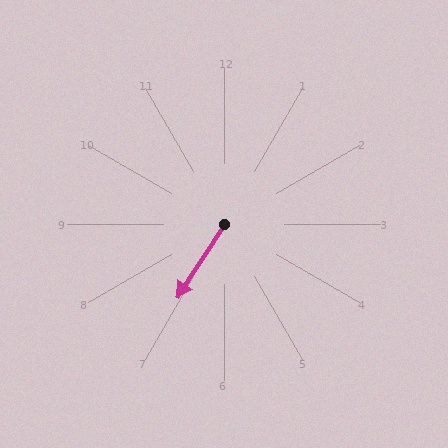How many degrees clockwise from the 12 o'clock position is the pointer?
Approximately 213 degrees.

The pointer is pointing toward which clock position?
Roughly 7 o'clock.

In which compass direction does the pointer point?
Southwest.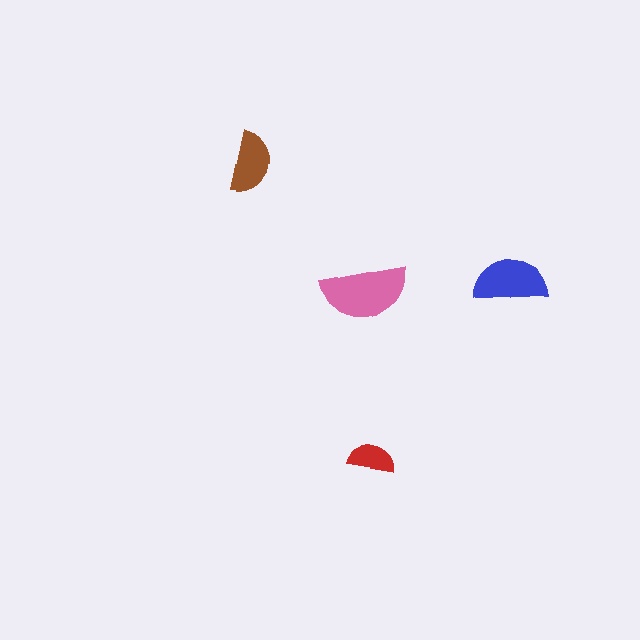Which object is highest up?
The brown semicircle is topmost.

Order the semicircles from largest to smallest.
the pink one, the blue one, the brown one, the red one.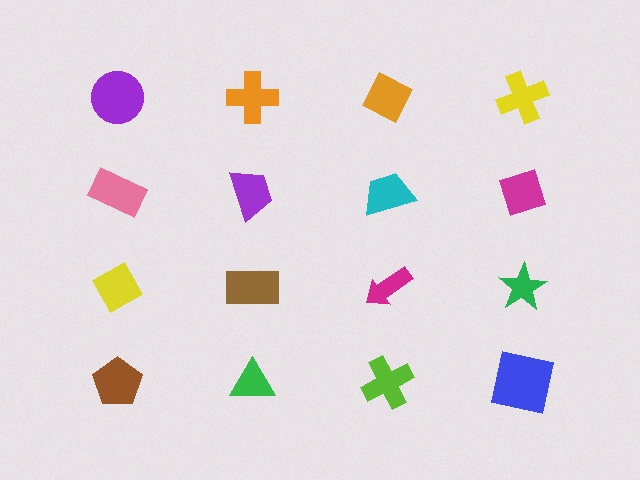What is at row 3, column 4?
A green star.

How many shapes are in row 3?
4 shapes.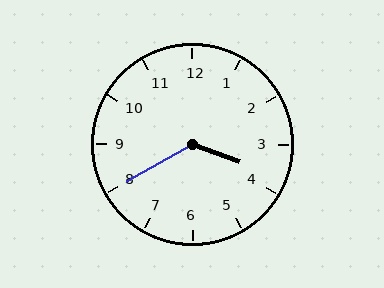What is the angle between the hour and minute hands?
Approximately 130 degrees.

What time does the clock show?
3:40.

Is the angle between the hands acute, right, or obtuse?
It is obtuse.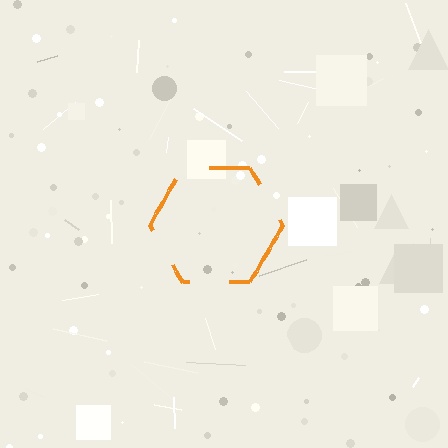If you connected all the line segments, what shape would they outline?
They would outline a hexagon.